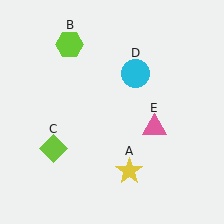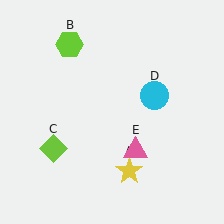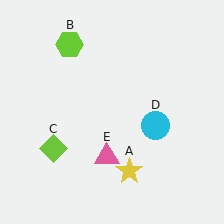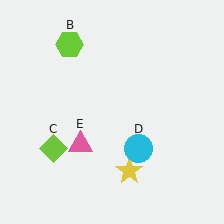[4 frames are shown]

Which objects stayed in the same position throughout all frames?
Yellow star (object A) and lime hexagon (object B) and lime diamond (object C) remained stationary.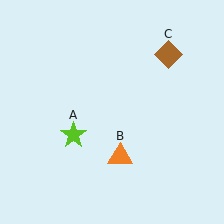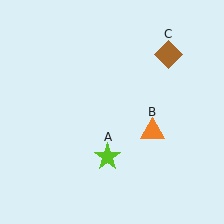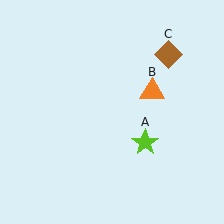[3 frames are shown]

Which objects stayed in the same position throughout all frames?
Brown diamond (object C) remained stationary.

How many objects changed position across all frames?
2 objects changed position: lime star (object A), orange triangle (object B).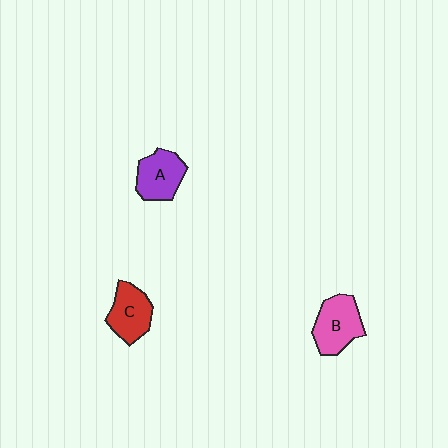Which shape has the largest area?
Shape B (pink).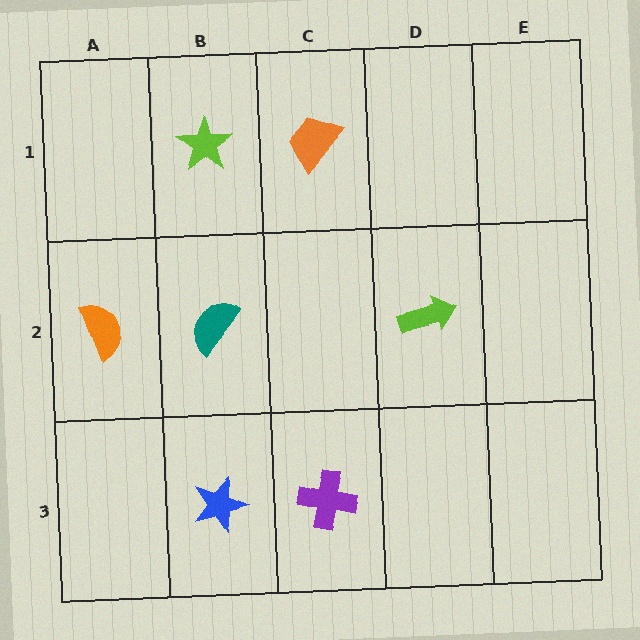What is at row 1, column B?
A lime star.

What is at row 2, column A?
An orange semicircle.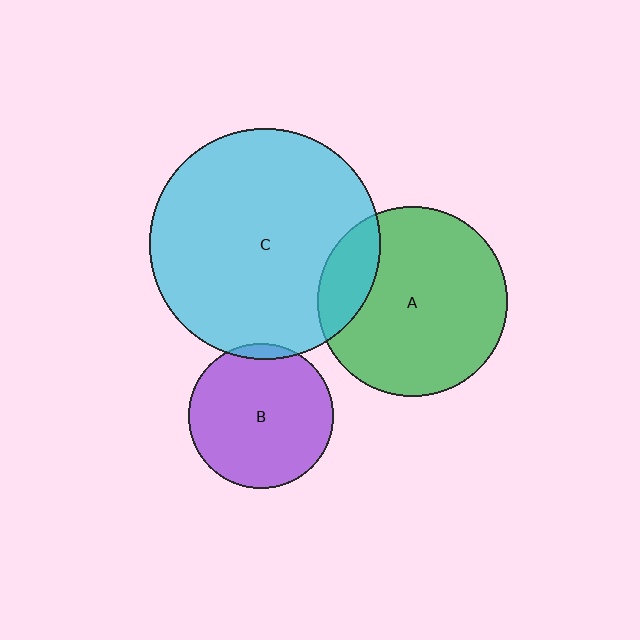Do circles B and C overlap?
Yes.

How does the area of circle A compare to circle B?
Approximately 1.7 times.